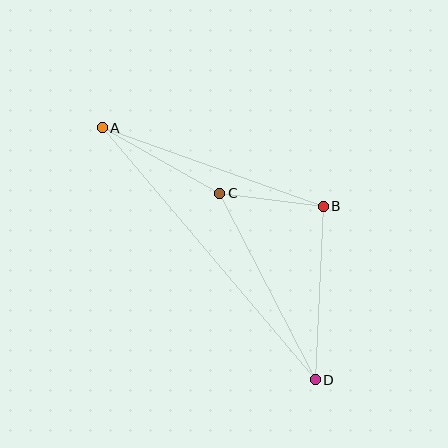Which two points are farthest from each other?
Points A and D are farthest from each other.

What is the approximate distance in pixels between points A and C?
The distance between A and C is approximately 135 pixels.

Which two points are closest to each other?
Points B and C are closest to each other.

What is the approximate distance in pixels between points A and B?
The distance between A and B is approximately 235 pixels.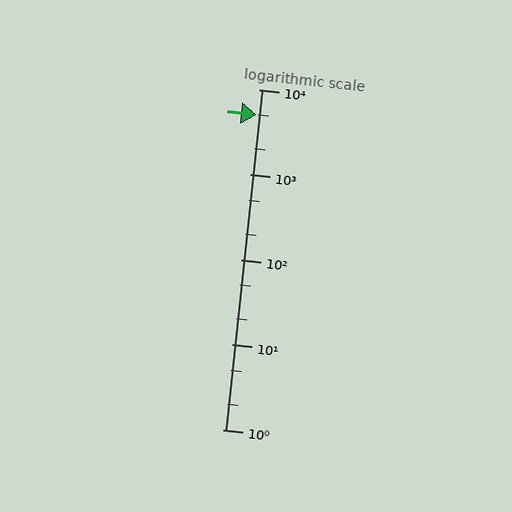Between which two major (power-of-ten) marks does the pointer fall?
The pointer is between 1000 and 10000.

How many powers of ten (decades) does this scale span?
The scale spans 4 decades, from 1 to 10000.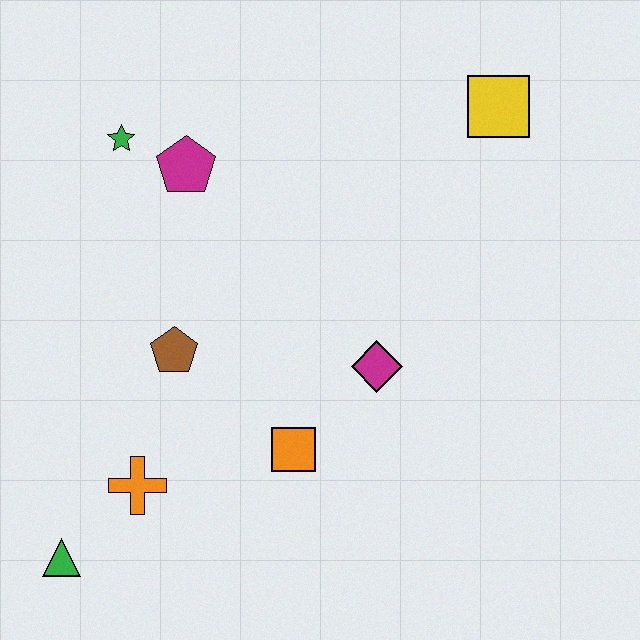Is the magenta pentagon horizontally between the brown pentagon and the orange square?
Yes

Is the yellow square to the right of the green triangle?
Yes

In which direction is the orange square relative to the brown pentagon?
The orange square is to the right of the brown pentagon.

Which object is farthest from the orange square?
The yellow square is farthest from the orange square.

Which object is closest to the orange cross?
The green triangle is closest to the orange cross.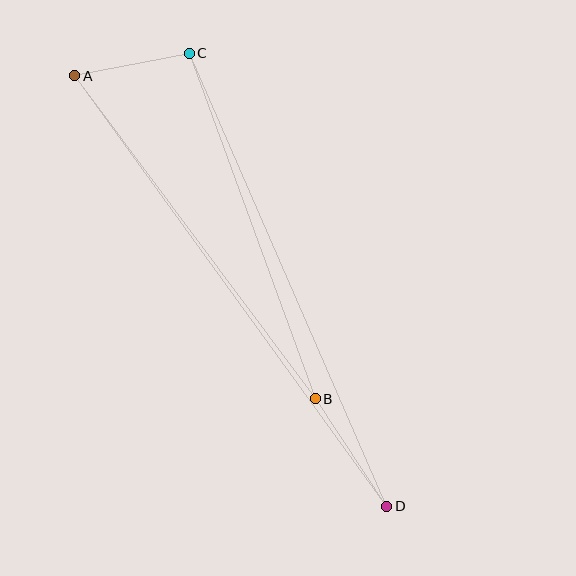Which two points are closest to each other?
Points A and C are closest to each other.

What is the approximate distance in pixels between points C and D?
The distance between C and D is approximately 494 pixels.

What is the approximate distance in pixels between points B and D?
The distance between B and D is approximately 129 pixels.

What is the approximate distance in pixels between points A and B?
The distance between A and B is approximately 403 pixels.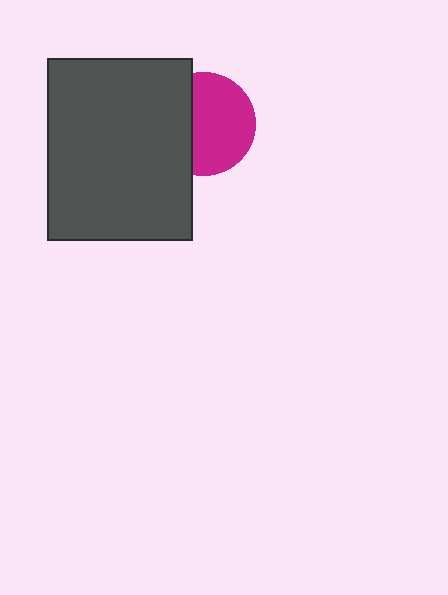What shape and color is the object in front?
The object in front is a dark gray rectangle.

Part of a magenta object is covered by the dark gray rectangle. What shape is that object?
It is a circle.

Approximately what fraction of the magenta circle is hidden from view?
Roughly 38% of the magenta circle is hidden behind the dark gray rectangle.